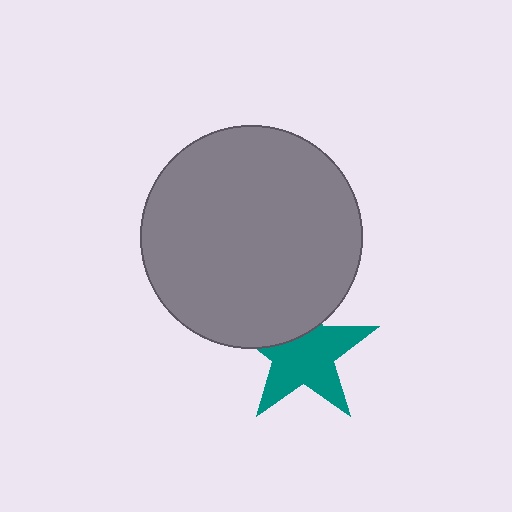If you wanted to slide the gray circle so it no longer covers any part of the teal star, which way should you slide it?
Slide it up — that is the most direct way to separate the two shapes.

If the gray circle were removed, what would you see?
You would see the complete teal star.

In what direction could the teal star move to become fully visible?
The teal star could move down. That would shift it out from behind the gray circle entirely.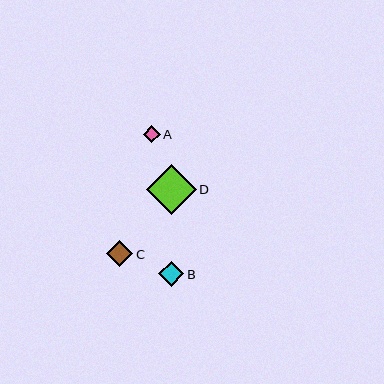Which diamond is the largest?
Diamond D is the largest with a size of approximately 50 pixels.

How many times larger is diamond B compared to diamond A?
Diamond B is approximately 1.5 times the size of diamond A.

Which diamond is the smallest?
Diamond A is the smallest with a size of approximately 17 pixels.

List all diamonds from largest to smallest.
From largest to smallest: D, C, B, A.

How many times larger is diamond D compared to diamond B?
Diamond D is approximately 2.0 times the size of diamond B.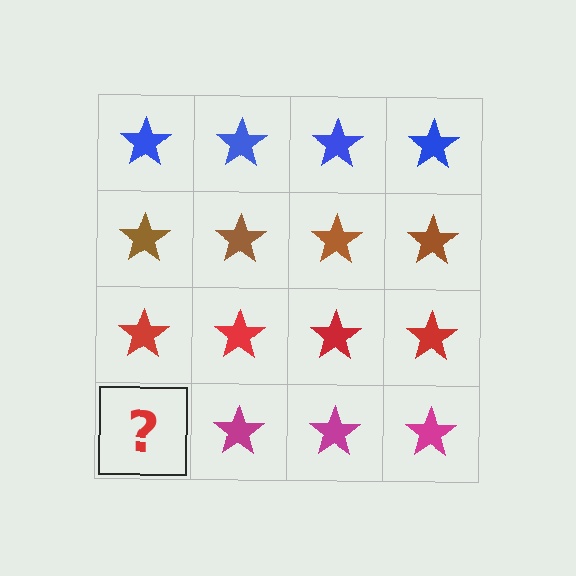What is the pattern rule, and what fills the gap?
The rule is that each row has a consistent color. The gap should be filled with a magenta star.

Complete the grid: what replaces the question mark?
The question mark should be replaced with a magenta star.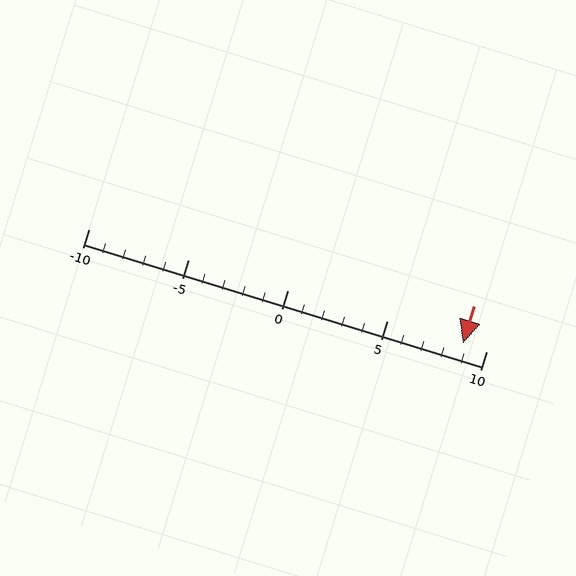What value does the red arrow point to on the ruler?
The red arrow points to approximately 9.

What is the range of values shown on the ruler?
The ruler shows values from -10 to 10.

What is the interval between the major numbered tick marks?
The major tick marks are spaced 5 units apart.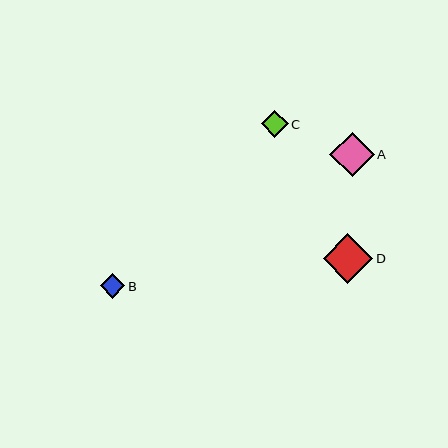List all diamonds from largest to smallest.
From largest to smallest: D, A, C, B.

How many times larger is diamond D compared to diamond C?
Diamond D is approximately 1.8 times the size of diamond C.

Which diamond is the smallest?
Diamond B is the smallest with a size of approximately 25 pixels.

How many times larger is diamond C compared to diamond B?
Diamond C is approximately 1.1 times the size of diamond B.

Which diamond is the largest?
Diamond D is the largest with a size of approximately 49 pixels.